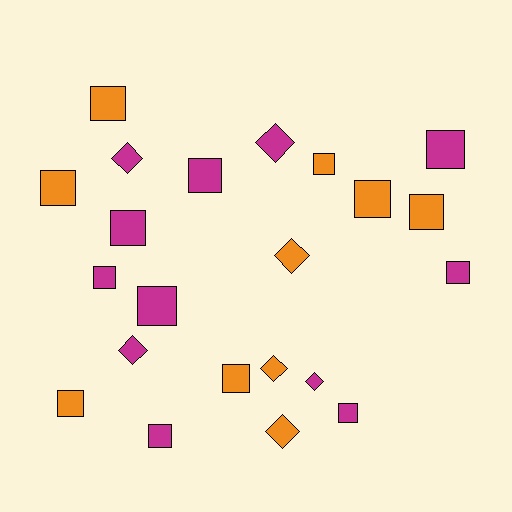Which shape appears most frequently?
Square, with 15 objects.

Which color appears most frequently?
Magenta, with 12 objects.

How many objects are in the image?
There are 22 objects.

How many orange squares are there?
There are 7 orange squares.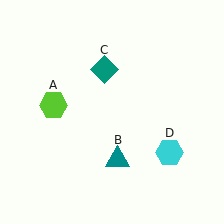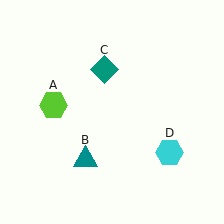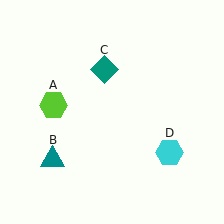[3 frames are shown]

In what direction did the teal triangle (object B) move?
The teal triangle (object B) moved left.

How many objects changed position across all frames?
1 object changed position: teal triangle (object B).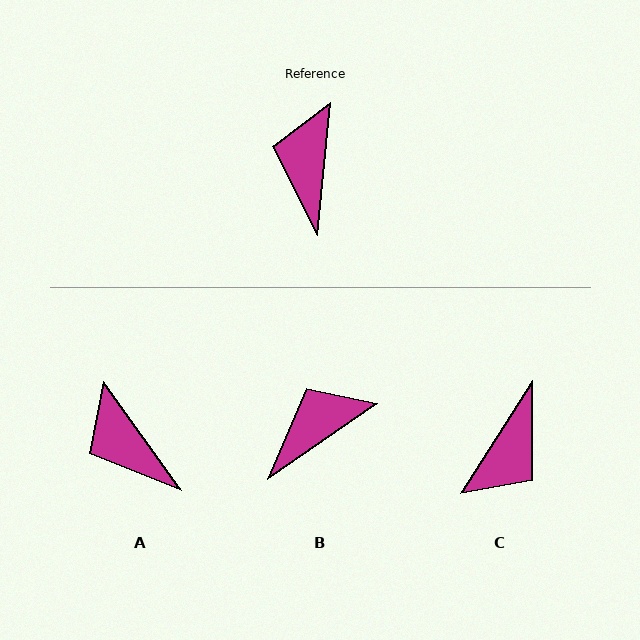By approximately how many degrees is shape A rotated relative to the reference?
Approximately 41 degrees counter-clockwise.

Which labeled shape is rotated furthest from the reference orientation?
C, about 154 degrees away.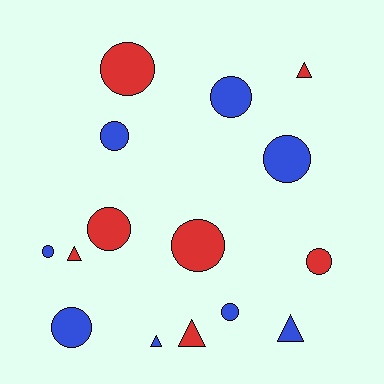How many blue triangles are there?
There are 2 blue triangles.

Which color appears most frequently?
Blue, with 8 objects.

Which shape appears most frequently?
Circle, with 10 objects.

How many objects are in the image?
There are 15 objects.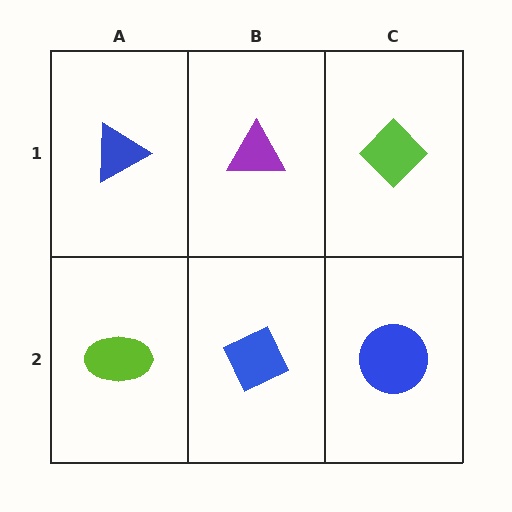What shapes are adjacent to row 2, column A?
A blue triangle (row 1, column A), a blue diamond (row 2, column B).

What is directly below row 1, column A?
A lime ellipse.